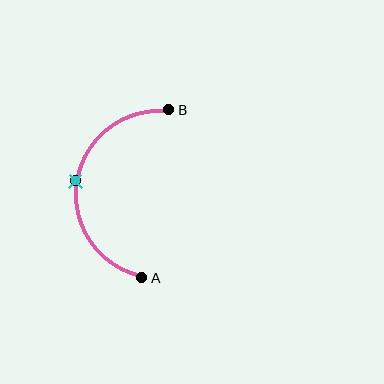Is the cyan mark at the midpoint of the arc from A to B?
Yes. The cyan mark lies on the arc at equal arc-length from both A and B — it is the arc midpoint.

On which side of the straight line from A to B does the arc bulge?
The arc bulges to the left of the straight line connecting A and B.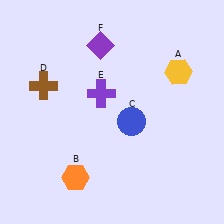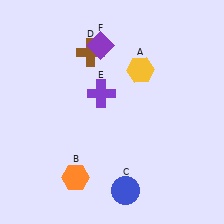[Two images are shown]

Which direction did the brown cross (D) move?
The brown cross (D) moved right.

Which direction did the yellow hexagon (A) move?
The yellow hexagon (A) moved left.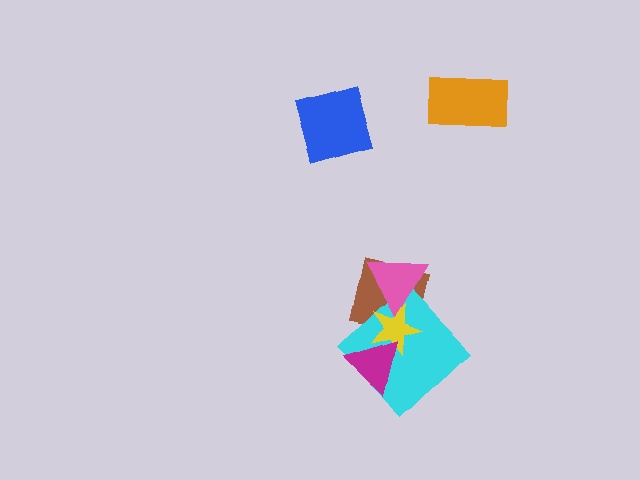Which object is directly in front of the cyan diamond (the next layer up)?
The yellow star is directly in front of the cyan diamond.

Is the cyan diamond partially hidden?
Yes, it is partially covered by another shape.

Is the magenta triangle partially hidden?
No, no other shape covers it.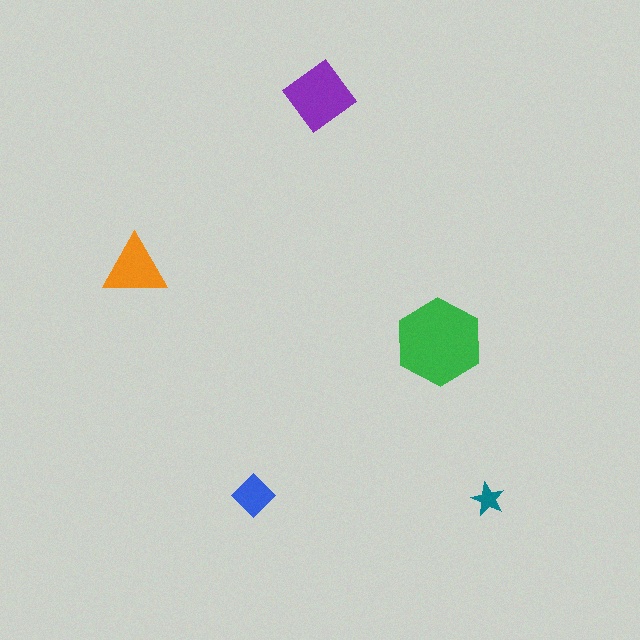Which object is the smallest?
The teal star.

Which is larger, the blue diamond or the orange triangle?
The orange triangle.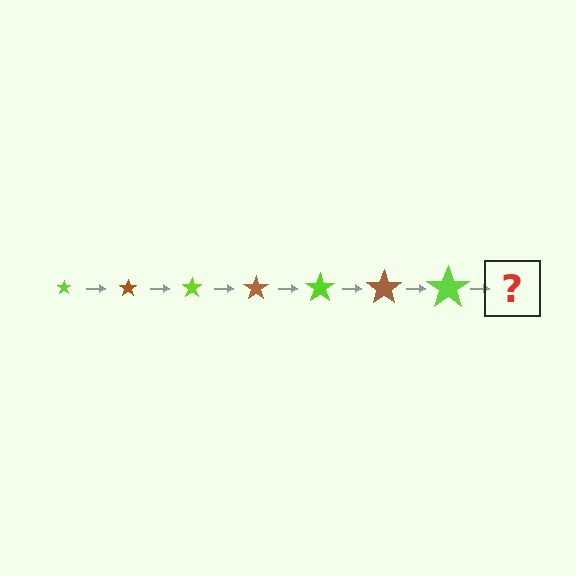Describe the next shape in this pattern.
It should be a brown star, larger than the previous one.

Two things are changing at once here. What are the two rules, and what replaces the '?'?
The two rules are that the star grows larger each step and the color cycles through lime and brown. The '?' should be a brown star, larger than the previous one.